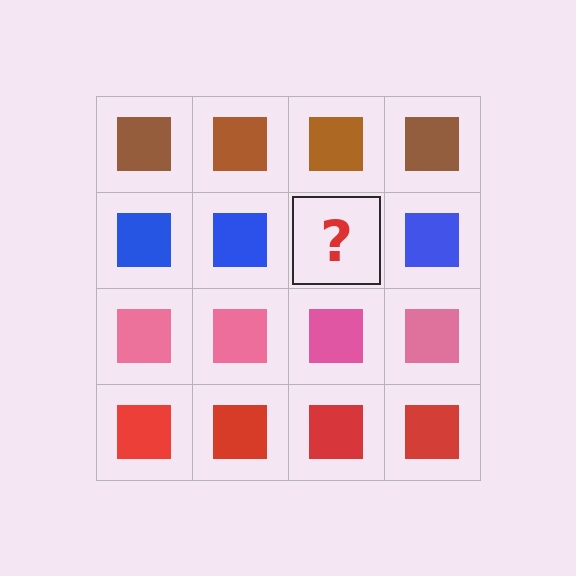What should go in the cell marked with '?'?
The missing cell should contain a blue square.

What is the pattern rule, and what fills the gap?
The rule is that each row has a consistent color. The gap should be filled with a blue square.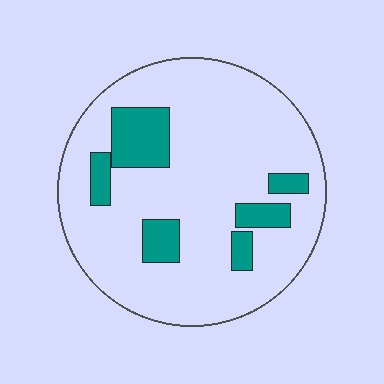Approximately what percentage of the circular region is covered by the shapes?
Approximately 15%.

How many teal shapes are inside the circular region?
6.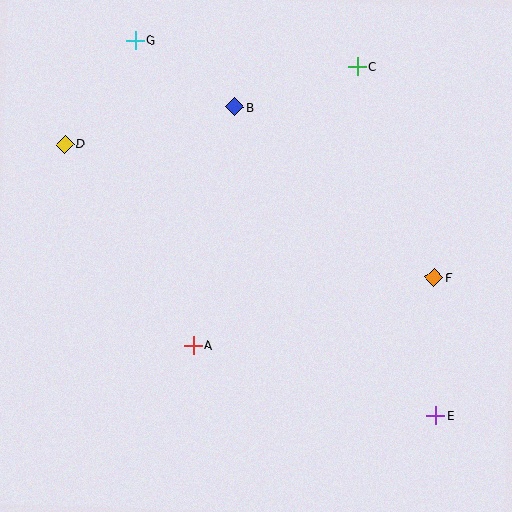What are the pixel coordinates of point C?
Point C is at (357, 66).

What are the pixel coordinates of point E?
Point E is at (436, 416).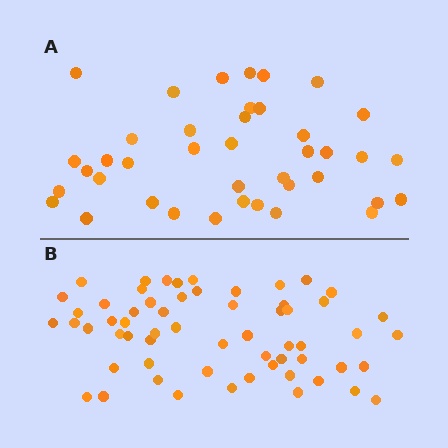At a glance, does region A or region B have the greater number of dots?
Region B (the bottom region) has more dots.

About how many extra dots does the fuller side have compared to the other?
Region B has approximately 20 more dots than region A.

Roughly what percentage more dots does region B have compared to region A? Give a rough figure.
About 50% more.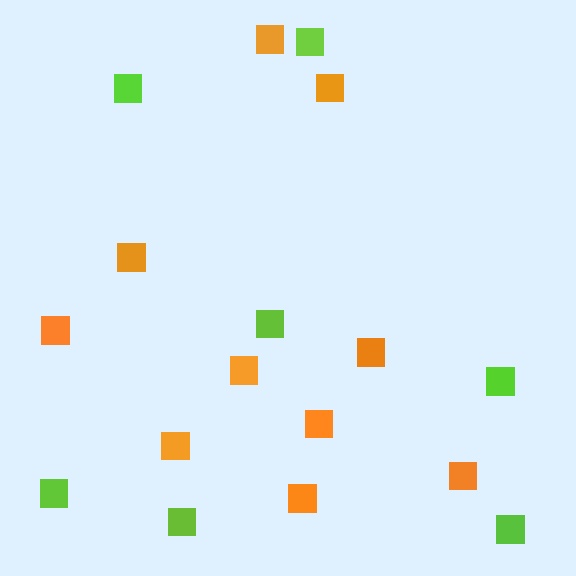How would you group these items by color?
There are 2 groups: one group of orange squares (10) and one group of lime squares (7).